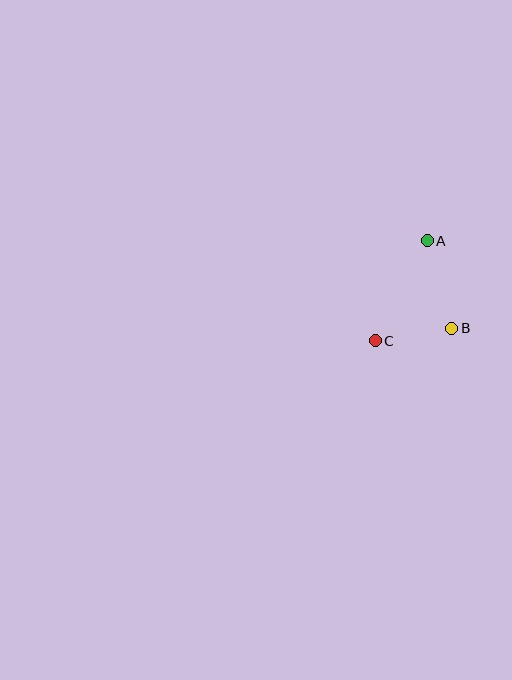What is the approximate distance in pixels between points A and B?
The distance between A and B is approximately 91 pixels.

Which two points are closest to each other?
Points B and C are closest to each other.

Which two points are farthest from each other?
Points A and C are farthest from each other.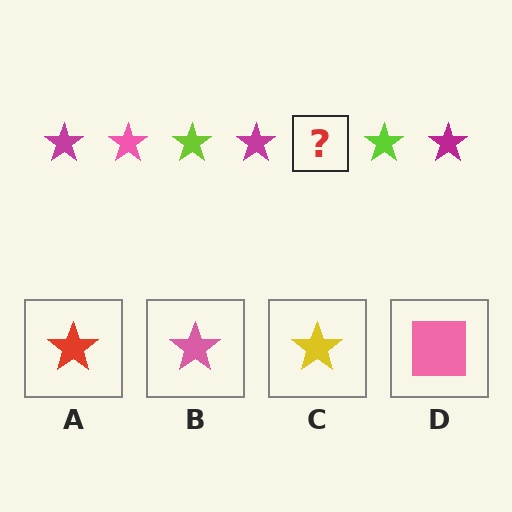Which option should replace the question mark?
Option B.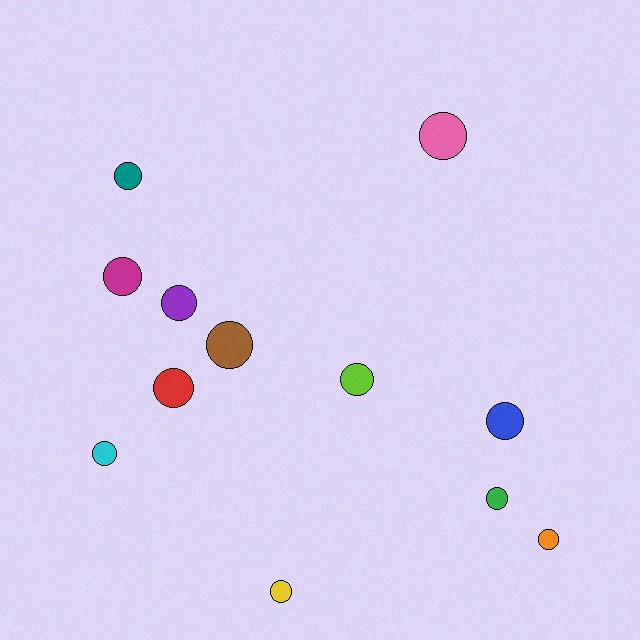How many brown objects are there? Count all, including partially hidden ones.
There is 1 brown object.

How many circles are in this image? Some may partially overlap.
There are 12 circles.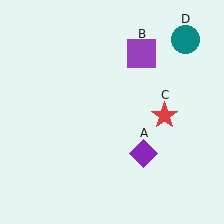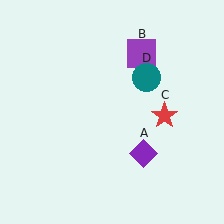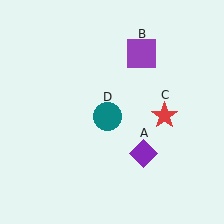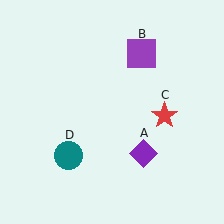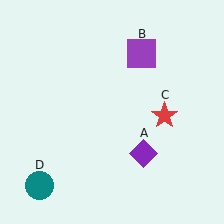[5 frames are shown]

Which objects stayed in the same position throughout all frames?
Purple diamond (object A) and purple square (object B) and red star (object C) remained stationary.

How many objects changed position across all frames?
1 object changed position: teal circle (object D).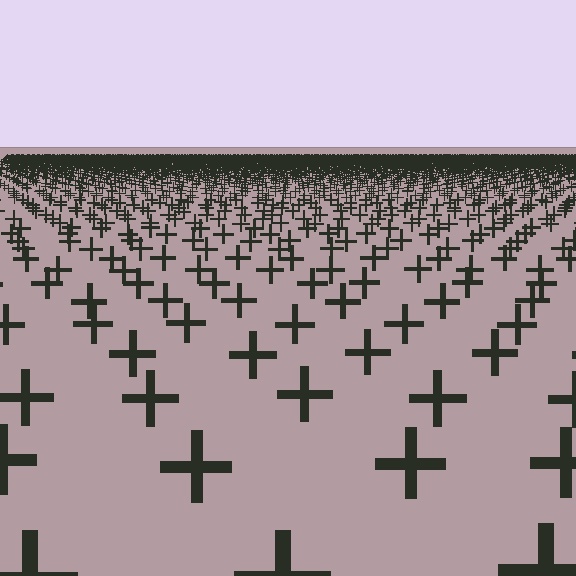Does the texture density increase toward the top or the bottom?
Density increases toward the top.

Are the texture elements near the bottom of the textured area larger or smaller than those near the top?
Larger. Near the bottom, elements are closer to the viewer and appear at a bigger on-screen size.